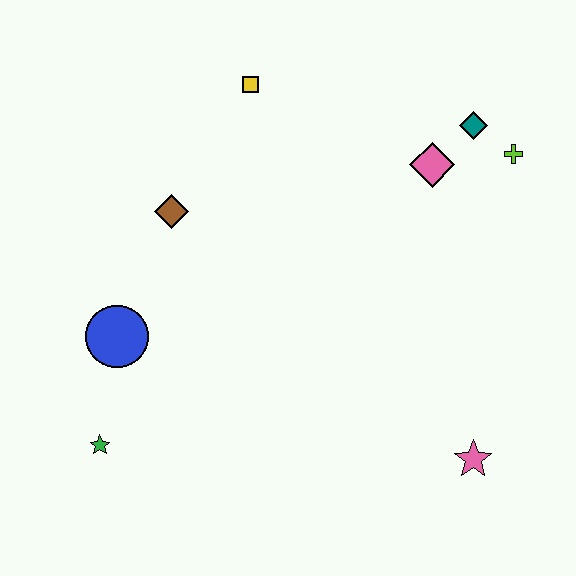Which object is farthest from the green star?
The lime cross is farthest from the green star.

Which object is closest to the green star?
The blue circle is closest to the green star.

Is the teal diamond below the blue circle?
No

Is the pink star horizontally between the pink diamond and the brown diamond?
No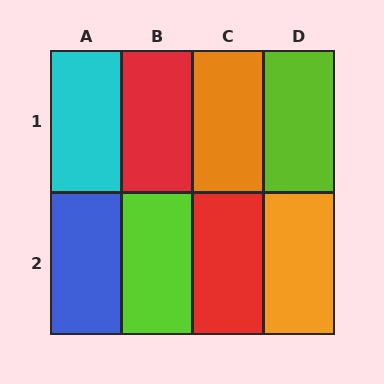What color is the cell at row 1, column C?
Orange.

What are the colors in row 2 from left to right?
Blue, lime, red, orange.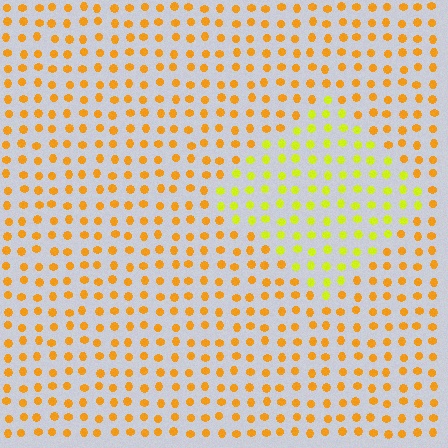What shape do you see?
I see a diamond.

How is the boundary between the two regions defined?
The boundary is defined purely by a slight shift in hue (about 34 degrees). Spacing, size, and orientation are identical on both sides.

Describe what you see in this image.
The image is filled with small orange elements in a uniform arrangement. A diamond-shaped region is visible where the elements are tinted to a slightly different hue, forming a subtle color boundary.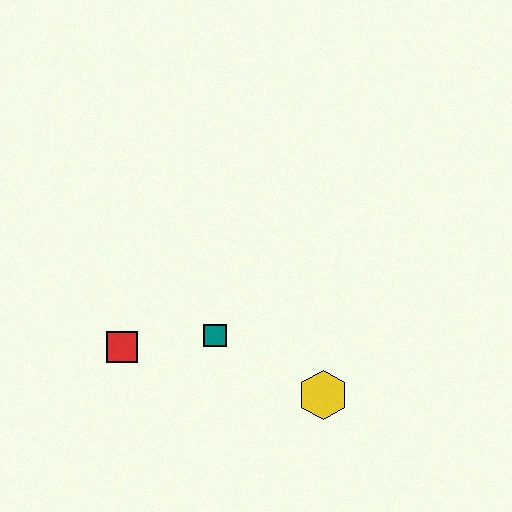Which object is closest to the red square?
The teal square is closest to the red square.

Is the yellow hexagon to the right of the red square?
Yes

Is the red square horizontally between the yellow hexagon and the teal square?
No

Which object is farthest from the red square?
The yellow hexagon is farthest from the red square.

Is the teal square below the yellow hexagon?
No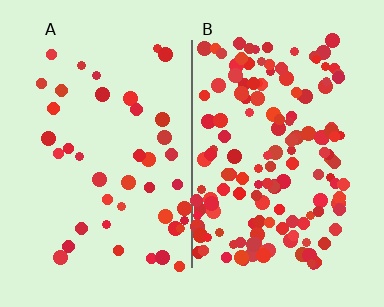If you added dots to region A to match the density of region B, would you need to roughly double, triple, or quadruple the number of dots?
Approximately quadruple.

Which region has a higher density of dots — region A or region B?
B (the right).